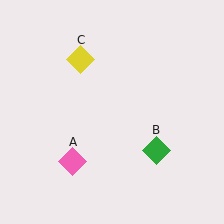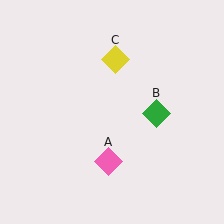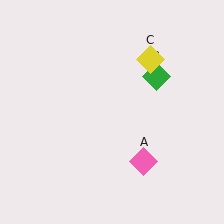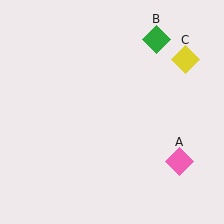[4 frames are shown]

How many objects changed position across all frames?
3 objects changed position: pink diamond (object A), green diamond (object B), yellow diamond (object C).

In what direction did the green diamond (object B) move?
The green diamond (object B) moved up.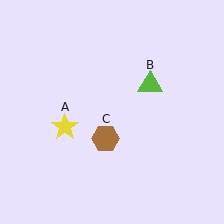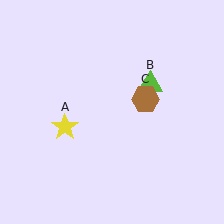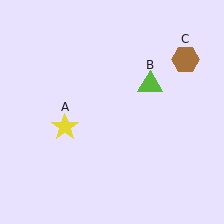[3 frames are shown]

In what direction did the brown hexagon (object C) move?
The brown hexagon (object C) moved up and to the right.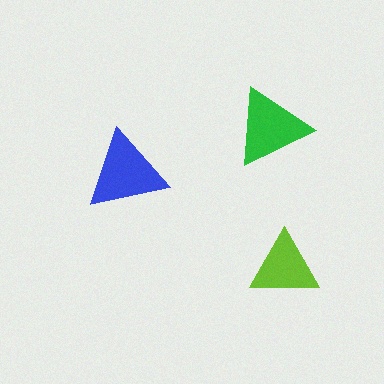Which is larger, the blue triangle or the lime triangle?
The blue one.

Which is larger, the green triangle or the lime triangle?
The green one.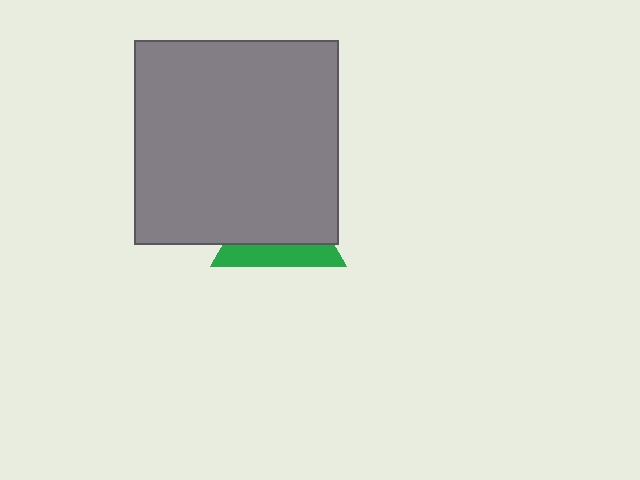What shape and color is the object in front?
The object in front is a gray square.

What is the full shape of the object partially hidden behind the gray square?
The partially hidden object is a green triangle.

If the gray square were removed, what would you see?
You would see the complete green triangle.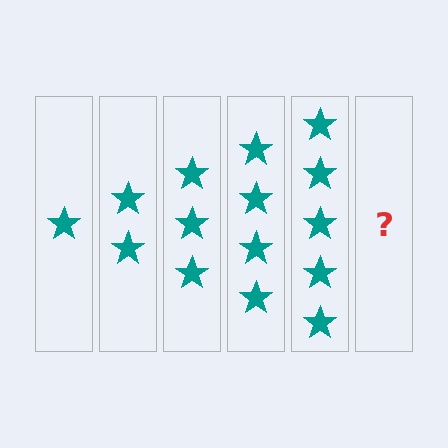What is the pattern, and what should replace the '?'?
The pattern is that each step adds one more star. The '?' should be 6 stars.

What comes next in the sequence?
The next element should be 6 stars.